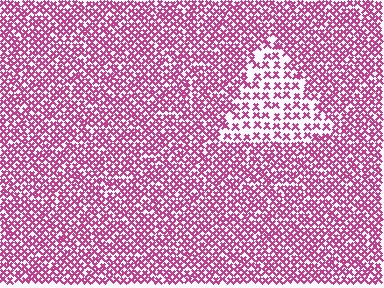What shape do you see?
I see a triangle.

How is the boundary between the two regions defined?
The boundary is defined by a change in element density (approximately 2.0x ratio). All elements are the same color, size, and shape.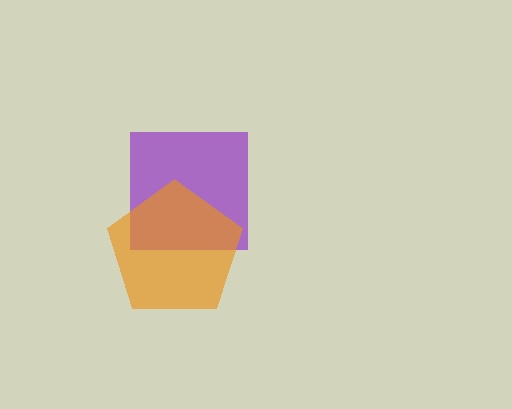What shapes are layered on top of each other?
The layered shapes are: a purple square, an orange pentagon.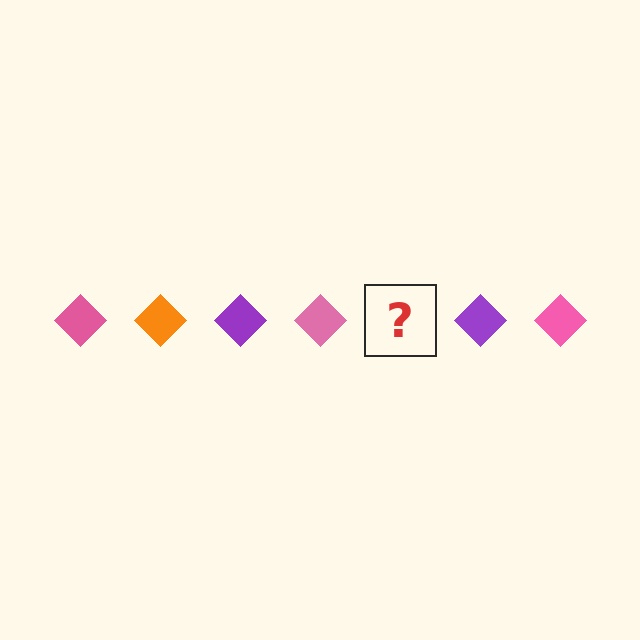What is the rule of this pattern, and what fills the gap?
The rule is that the pattern cycles through pink, orange, purple diamonds. The gap should be filled with an orange diamond.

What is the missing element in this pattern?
The missing element is an orange diamond.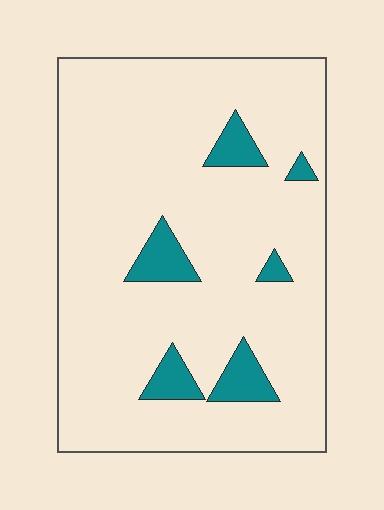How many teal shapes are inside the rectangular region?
6.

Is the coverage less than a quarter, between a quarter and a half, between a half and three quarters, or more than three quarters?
Less than a quarter.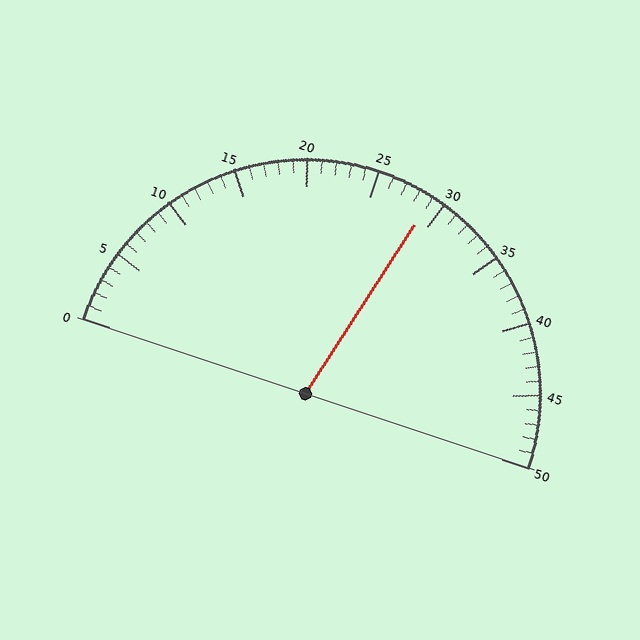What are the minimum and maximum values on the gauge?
The gauge ranges from 0 to 50.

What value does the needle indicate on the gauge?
The needle indicates approximately 29.